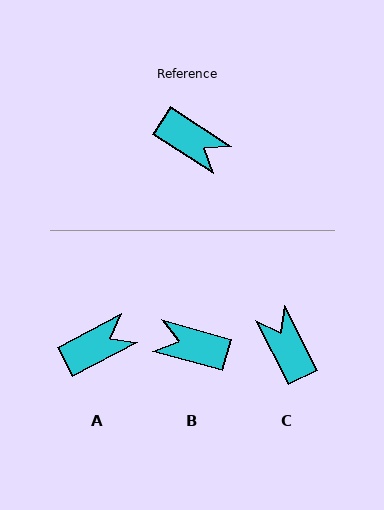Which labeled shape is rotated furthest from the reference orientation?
B, about 163 degrees away.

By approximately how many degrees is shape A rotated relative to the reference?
Approximately 60 degrees counter-clockwise.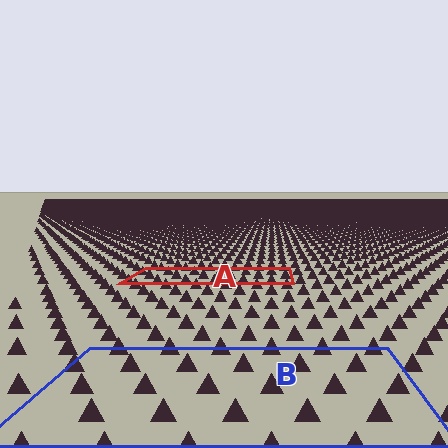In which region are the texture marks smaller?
The texture marks are smaller in region A, because it is farther away.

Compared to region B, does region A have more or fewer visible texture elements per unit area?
Region A has more texture elements per unit area — they are packed more densely because it is farther away.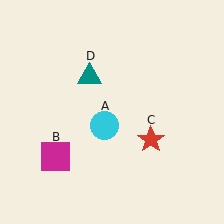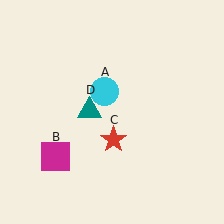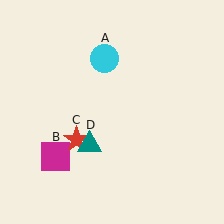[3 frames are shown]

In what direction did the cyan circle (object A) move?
The cyan circle (object A) moved up.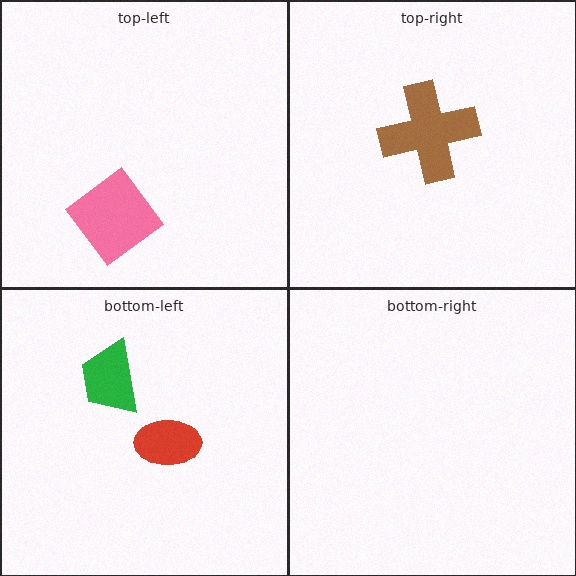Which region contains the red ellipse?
The bottom-left region.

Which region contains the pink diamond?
The top-left region.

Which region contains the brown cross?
The top-right region.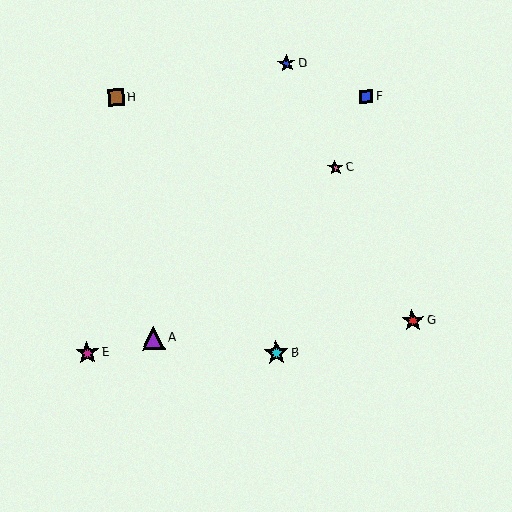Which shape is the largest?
The cyan star (labeled B) is the largest.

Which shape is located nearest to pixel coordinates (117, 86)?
The brown square (labeled H) at (116, 97) is nearest to that location.